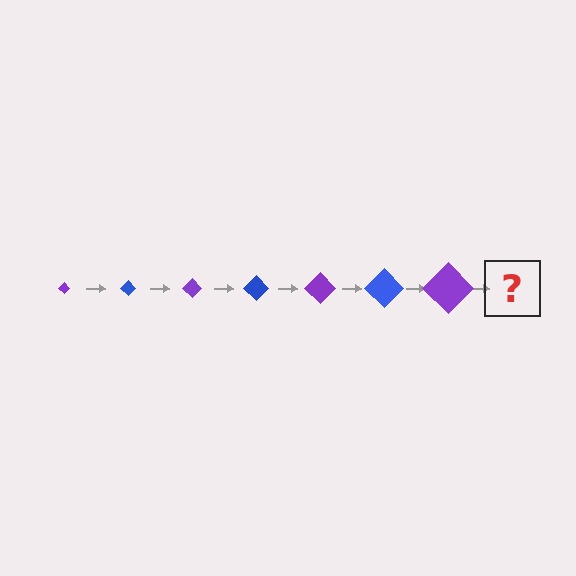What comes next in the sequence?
The next element should be a blue diamond, larger than the previous one.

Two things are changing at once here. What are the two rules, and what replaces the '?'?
The two rules are that the diamond grows larger each step and the color cycles through purple and blue. The '?' should be a blue diamond, larger than the previous one.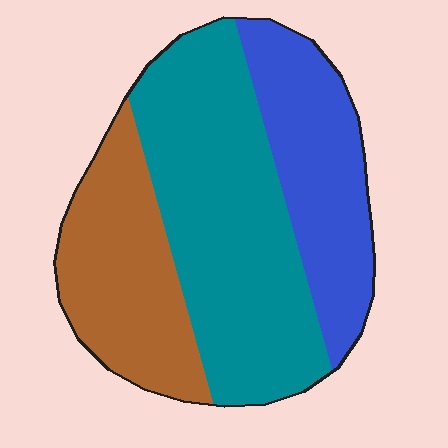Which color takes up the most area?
Teal, at roughly 45%.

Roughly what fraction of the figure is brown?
Brown takes up about one quarter (1/4) of the figure.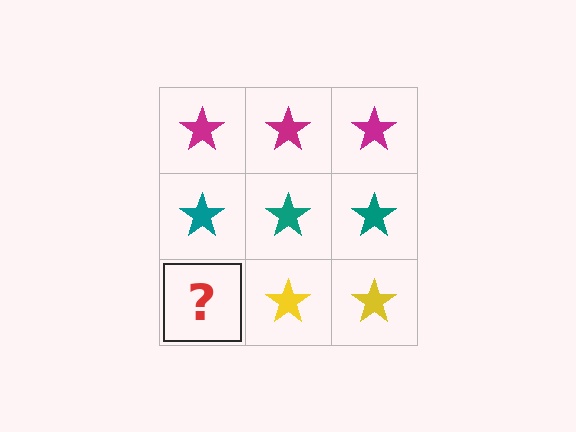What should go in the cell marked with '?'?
The missing cell should contain a yellow star.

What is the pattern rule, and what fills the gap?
The rule is that each row has a consistent color. The gap should be filled with a yellow star.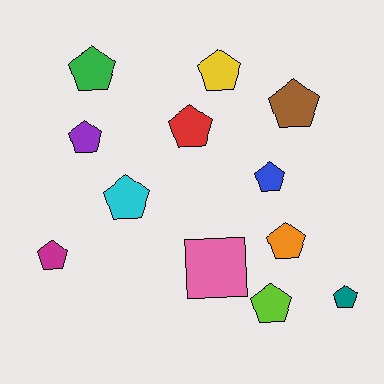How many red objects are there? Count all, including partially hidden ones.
There is 1 red object.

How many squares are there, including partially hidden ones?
There is 1 square.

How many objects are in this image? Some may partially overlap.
There are 12 objects.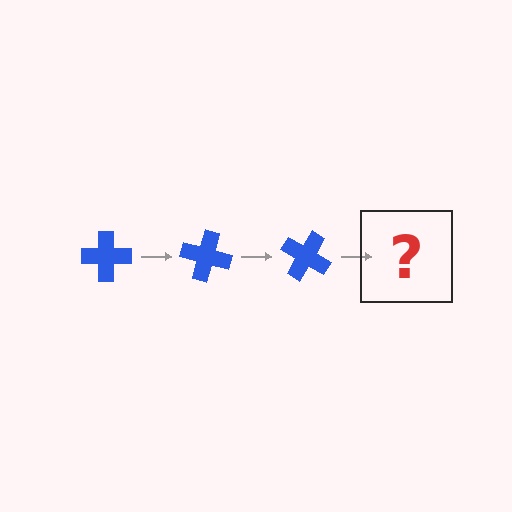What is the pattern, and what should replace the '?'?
The pattern is that the cross rotates 15 degrees each step. The '?' should be a blue cross rotated 45 degrees.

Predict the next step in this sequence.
The next step is a blue cross rotated 45 degrees.